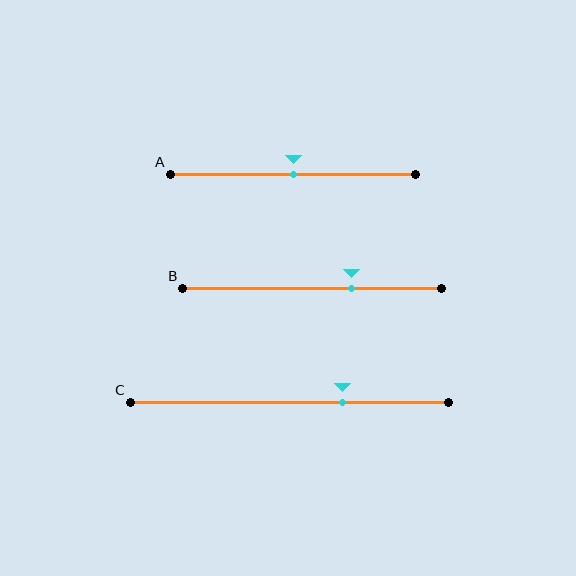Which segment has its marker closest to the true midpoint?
Segment A has its marker closest to the true midpoint.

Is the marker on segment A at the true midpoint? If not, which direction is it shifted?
Yes, the marker on segment A is at the true midpoint.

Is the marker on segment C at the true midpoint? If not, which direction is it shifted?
No, the marker on segment C is shifted to the right by about 17% of the segment length.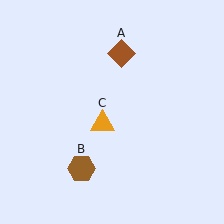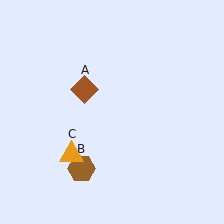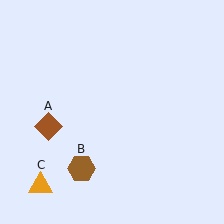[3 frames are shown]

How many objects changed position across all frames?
2 objects changed position: brown diamond (object A), orange triangle (object C).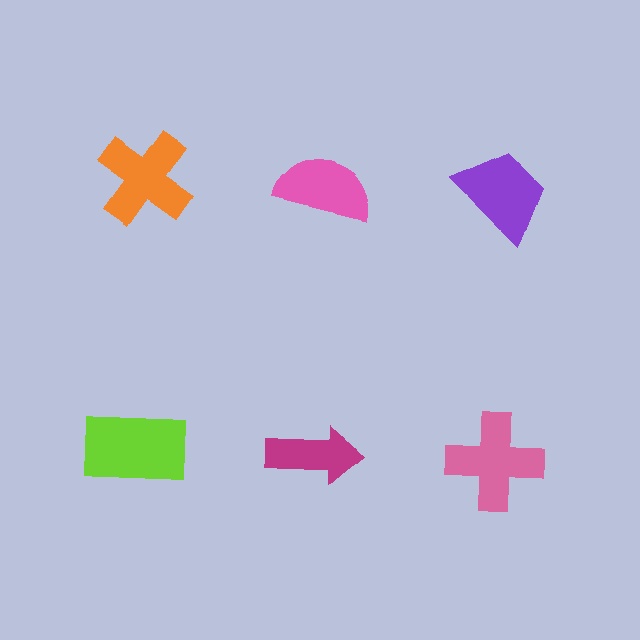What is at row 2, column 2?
A magenta arrow.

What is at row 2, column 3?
A pink cross.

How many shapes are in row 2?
3 shapes.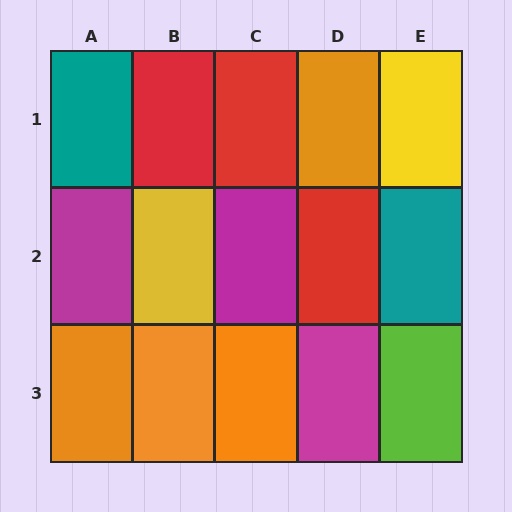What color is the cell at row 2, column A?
Magenta.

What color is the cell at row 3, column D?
Magenta.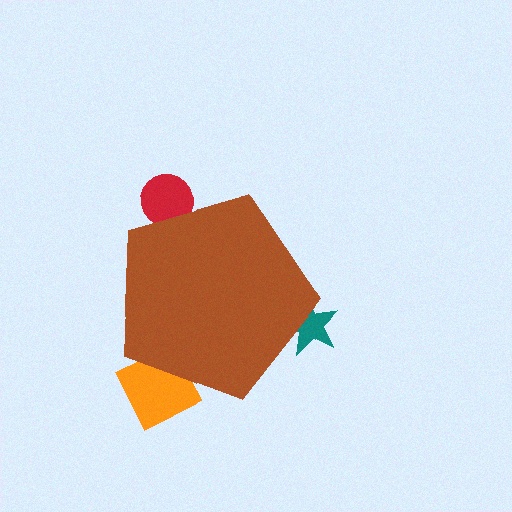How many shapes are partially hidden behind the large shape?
3 shapes are partially hidden.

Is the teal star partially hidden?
Yes, the teal star is partially hidden behind the brown pentagon.